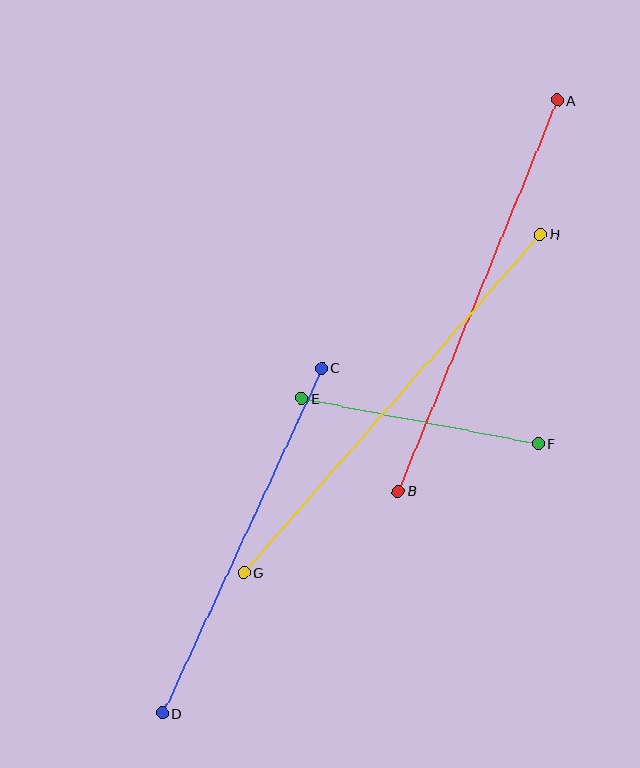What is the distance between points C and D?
The distance is approximately 380 pixels.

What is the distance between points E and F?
The distance is approximately 241 pixels.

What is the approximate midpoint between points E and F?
The midpoint is at approximately (420, 421) pixels.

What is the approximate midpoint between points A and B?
The midpoint is at approximately (477, 296) pixels.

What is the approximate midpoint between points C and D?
The midpoint is at approximately (242, 541) pixels.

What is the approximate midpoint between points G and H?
The midpoint is at approximately (392, 403) pixels.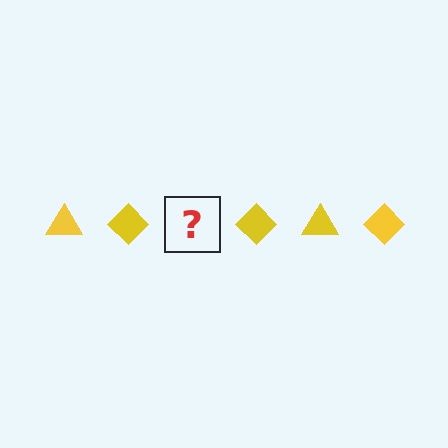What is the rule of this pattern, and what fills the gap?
The rule is that the pattern cycles through triangle, diamond shapes in yellow. The gap should be filled with a yellow triangle.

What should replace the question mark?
The question mark should be replaced with a yellow triangle.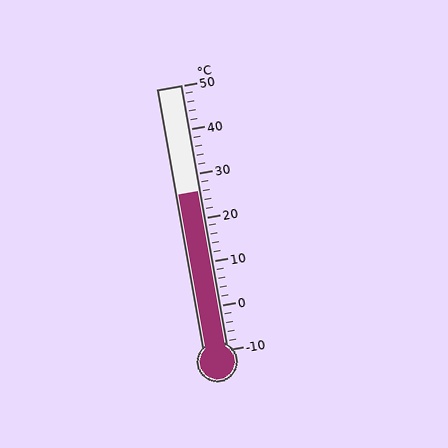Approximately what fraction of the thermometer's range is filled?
The thermometer is filled to approximately 60% of its range.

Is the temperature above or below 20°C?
The temperature is above 20°C.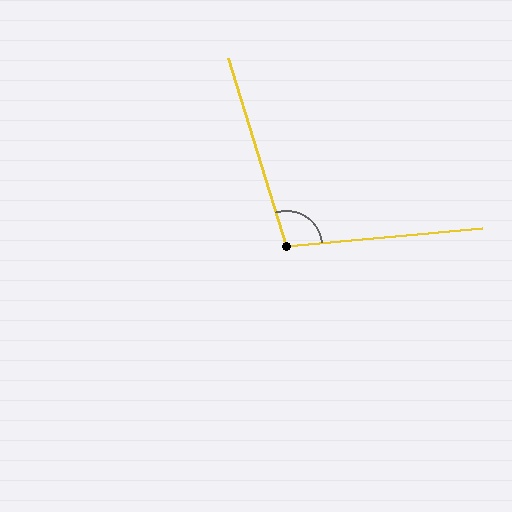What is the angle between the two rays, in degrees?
Approximately 102 degrees.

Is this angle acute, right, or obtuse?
It is obtuse.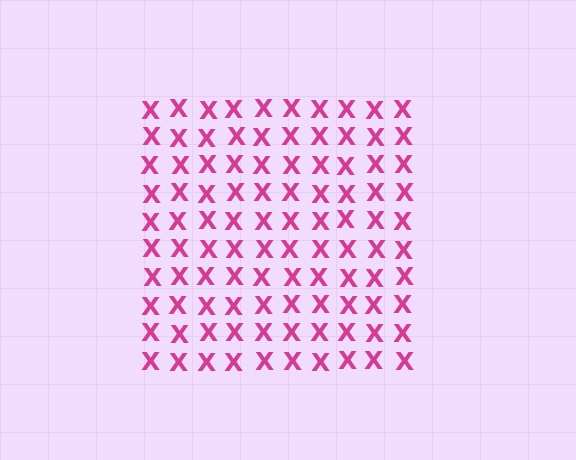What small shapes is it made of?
It is made of small letter X's.